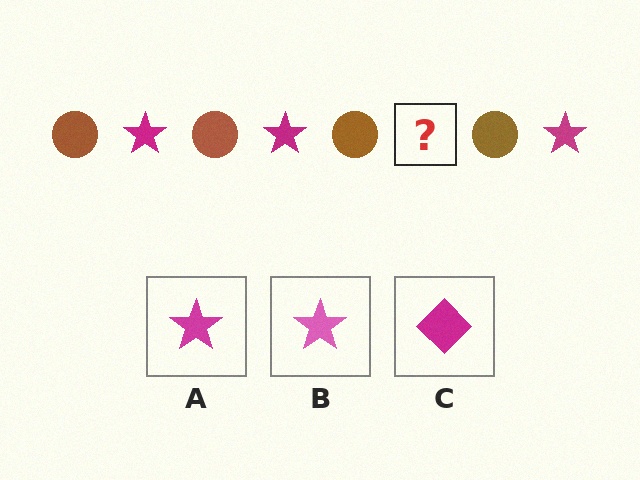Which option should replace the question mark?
Option A.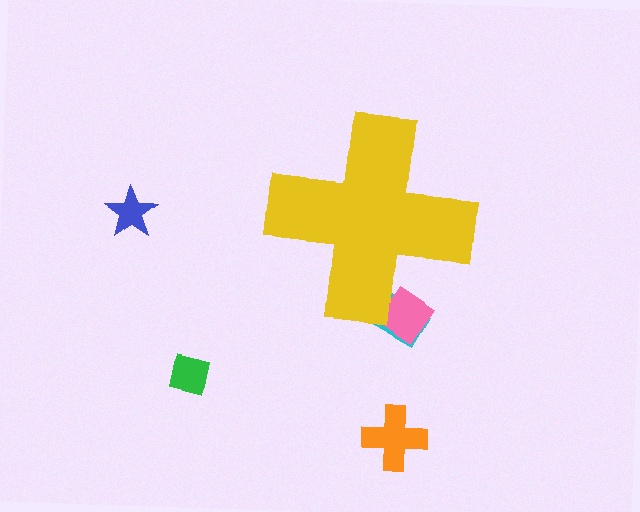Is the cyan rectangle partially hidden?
Yes, the cyan rectangle is partially hidden behind the yellow cross.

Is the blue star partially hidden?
No, the blue star is fully visible.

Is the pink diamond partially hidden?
Yes, the pink diamond is partially hidden behind the yellow cross.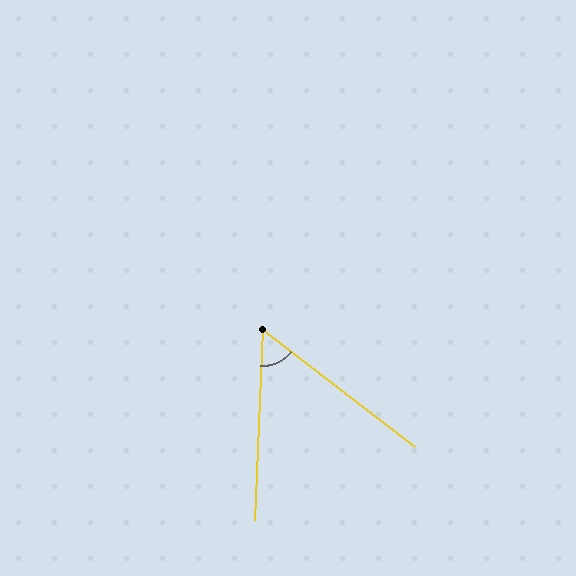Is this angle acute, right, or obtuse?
It is acute.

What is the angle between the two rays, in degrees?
Approximately 55 degrees.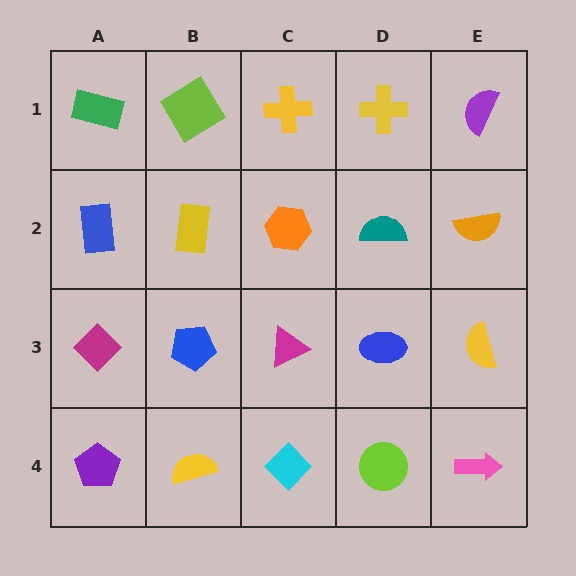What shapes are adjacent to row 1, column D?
A teal semicircle (row 2, column D), a yellow cross (row 1, column C), a purple semicircle (row 1, column E).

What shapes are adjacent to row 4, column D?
A blue ellipse (row 3, column D), a cyan diamond (row 4, column C), a pink arrow (row 4, column E).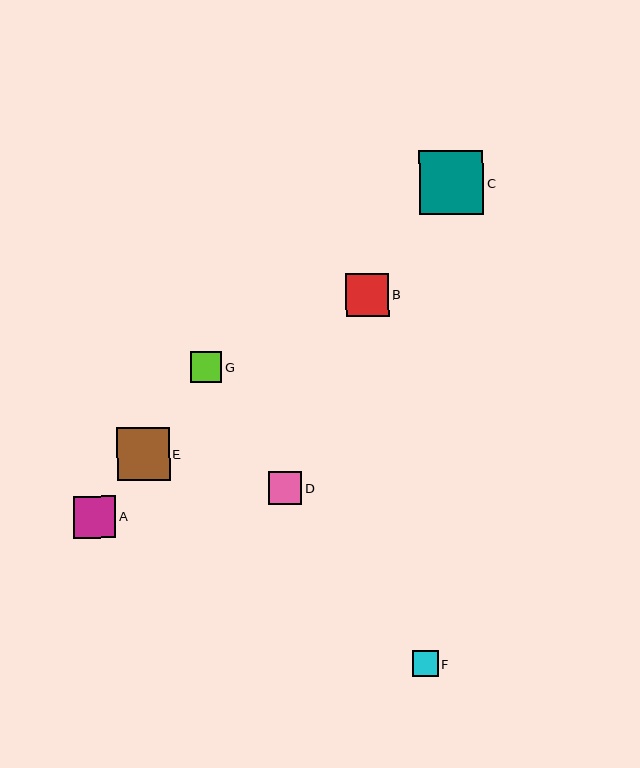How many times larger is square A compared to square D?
Square A is approximately 1.3 times the size of square D.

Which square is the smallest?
Square F is the smallest with a size of approximately 26 pixels.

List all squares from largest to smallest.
From largest to smallest: C, E, B, A, D, G, F.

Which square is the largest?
Square C is the largest with a size of approximately 65 pixels.